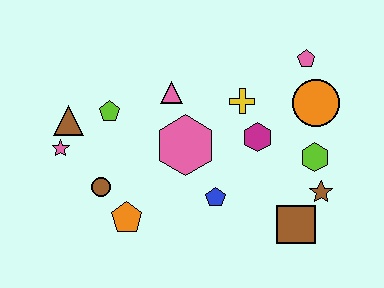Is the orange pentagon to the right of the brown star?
No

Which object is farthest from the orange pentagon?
The pink pentagon is farthest from the orange pentagon.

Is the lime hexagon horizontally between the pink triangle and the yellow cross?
No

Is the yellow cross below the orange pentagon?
No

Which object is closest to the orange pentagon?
The brown circle is closest to the orange pentagon.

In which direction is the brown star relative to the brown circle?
The brown star is to the right of the brown circle.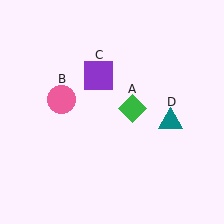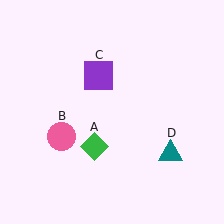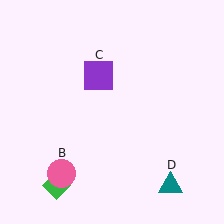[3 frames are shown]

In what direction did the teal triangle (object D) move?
The teal triangle (object D) moved down.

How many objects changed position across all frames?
3 objects changed position: green diamond (object A), pink circle (object B), teal triangle (object D).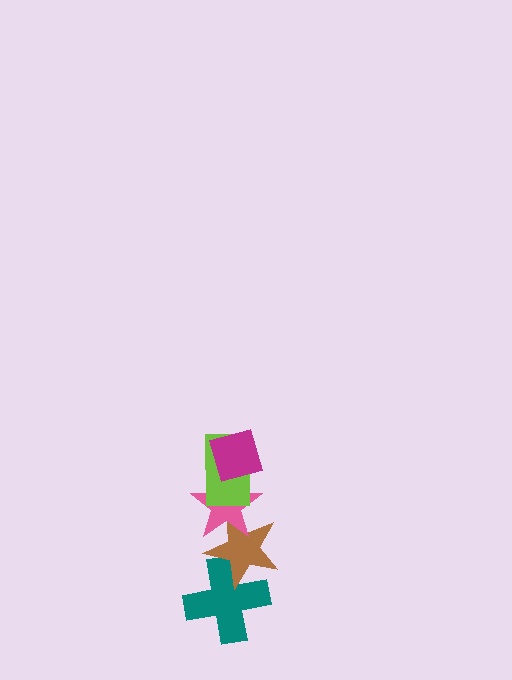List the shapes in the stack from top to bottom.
From top to bottom: the magenta diamond, the lime rectangle, the pink star, the brown star, the teal cross.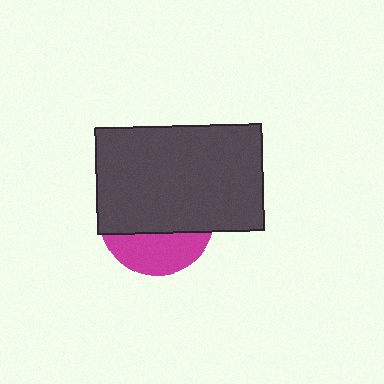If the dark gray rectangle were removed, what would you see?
You would see the complete magenta circle.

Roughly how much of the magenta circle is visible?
A small part of it is visible (roughly 33%).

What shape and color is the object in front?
The object in front is a dark gray rectangle.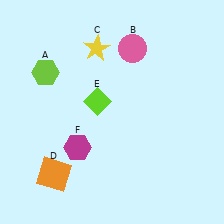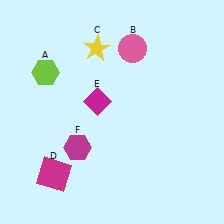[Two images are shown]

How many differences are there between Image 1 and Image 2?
There are 2 differences between the two images.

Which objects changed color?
D changed from orange to magenta. E changed from lime to magenta.